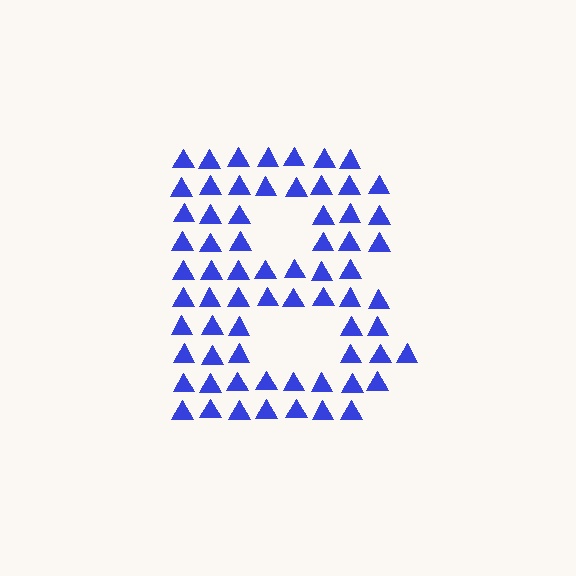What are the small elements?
The small elements are triangles.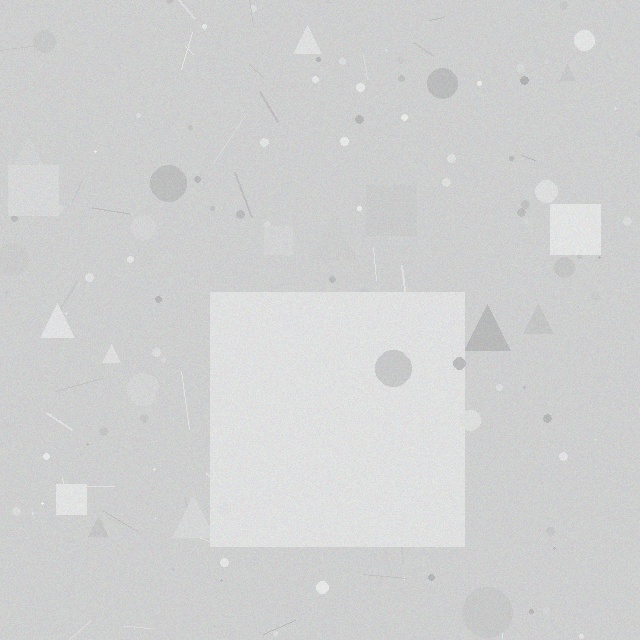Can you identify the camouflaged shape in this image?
The camouflaged shape is a square.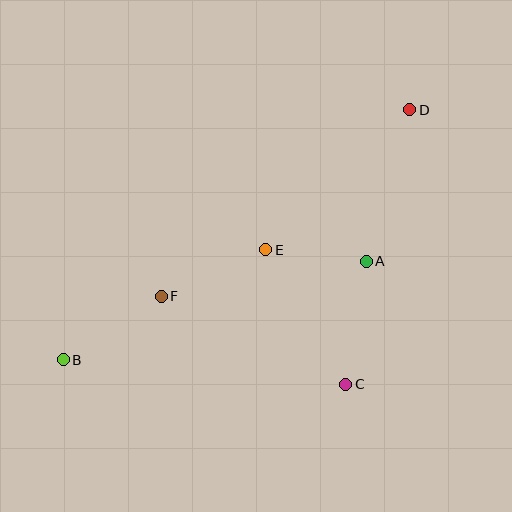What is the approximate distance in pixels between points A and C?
The distance between A and C is approximately 125 pixels.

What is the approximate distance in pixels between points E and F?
The distance between E and F is approximately 114 pixels.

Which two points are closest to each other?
Points A and E are closest to each other.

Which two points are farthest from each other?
Points B and D are farthest from each other.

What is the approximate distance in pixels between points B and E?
The distance between B and E is approximately 230 pixels.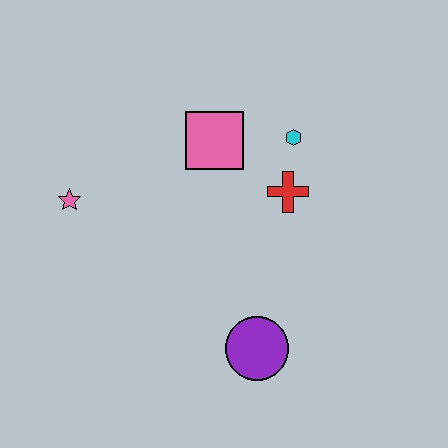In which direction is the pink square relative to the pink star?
The pink square is to the right of the pink star.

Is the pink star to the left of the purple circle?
Yes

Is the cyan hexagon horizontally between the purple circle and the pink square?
No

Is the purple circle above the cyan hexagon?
No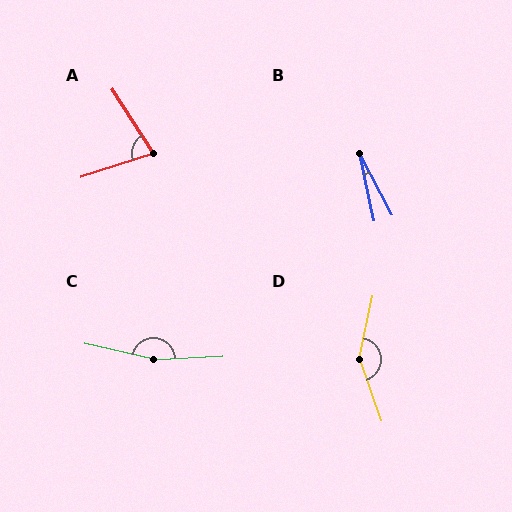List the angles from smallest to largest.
B (17°), A (75°), D (150°), C (165°).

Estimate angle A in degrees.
Approximately 75 degrees.